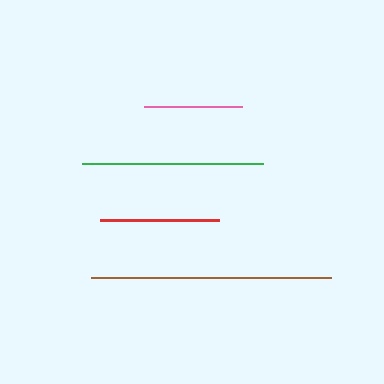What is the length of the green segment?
The green segment is approximately 181 pixels long.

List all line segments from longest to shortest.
From longest to shortest: brown, green, red, pink.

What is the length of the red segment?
The red segment is approximately 119 pixels long.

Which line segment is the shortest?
The pink line is the shortest at approximately 98 pixels.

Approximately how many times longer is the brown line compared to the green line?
The brown line is approximately 1.3 times the length of the green line.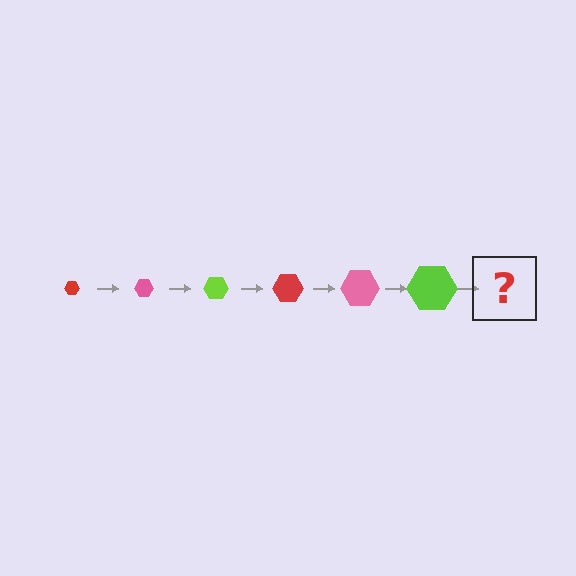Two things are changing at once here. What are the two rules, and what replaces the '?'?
The two rules are that the hexagon grows larger each step and the color cycles through red, pink, and lime. The '?' should be a red hexagon, larger than the previous one.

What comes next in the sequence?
The next element should be a red hexagon, larger than the previous one.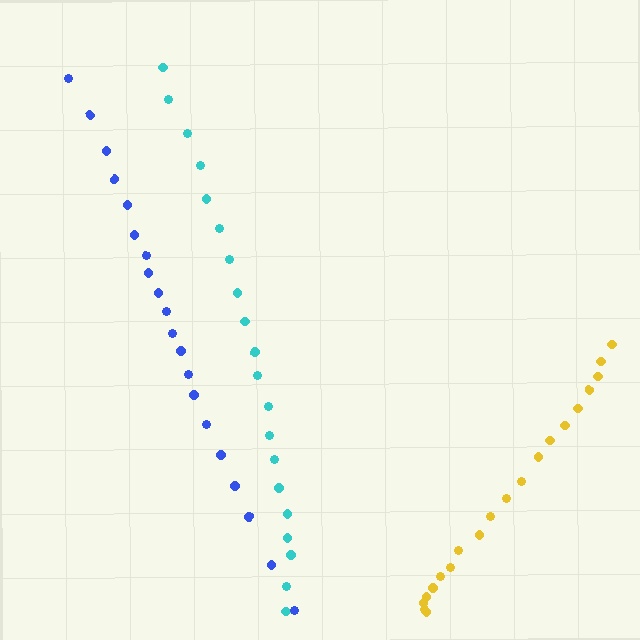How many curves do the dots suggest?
There are 3 distinct paths.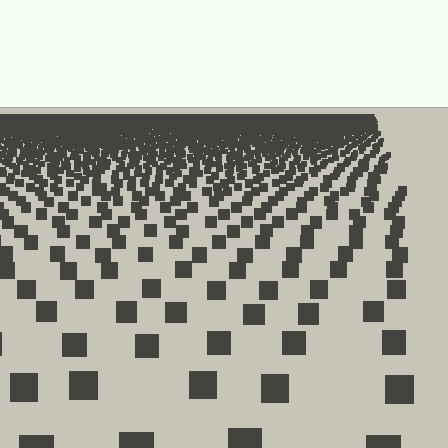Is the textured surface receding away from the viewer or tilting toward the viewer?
The surface is receding away from the viewer. Texture elements get smaller and denser toward the top.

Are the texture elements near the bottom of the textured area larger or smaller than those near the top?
Larger. Near the bottom, elements are closer to the viewer and appear at a bigger on-screen size.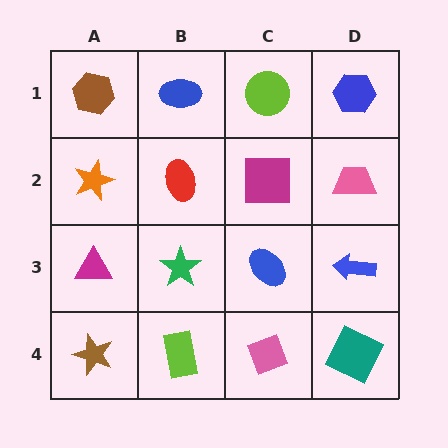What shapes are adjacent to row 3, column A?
An orange star (row 2, column A), a brown star (row 4, column A), a green star (row 3, column B).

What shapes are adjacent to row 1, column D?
A pink trapezoid (row 2, column D), a lime circle (row 1, column C).